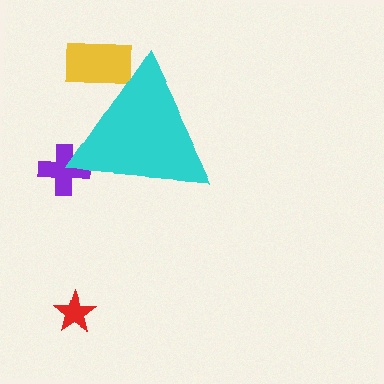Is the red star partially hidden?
No, the red star is fully visible.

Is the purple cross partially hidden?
Yes, the purple cross is partially hidden behind the cyan triangle.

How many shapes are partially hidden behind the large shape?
2 shapes are partially hidden.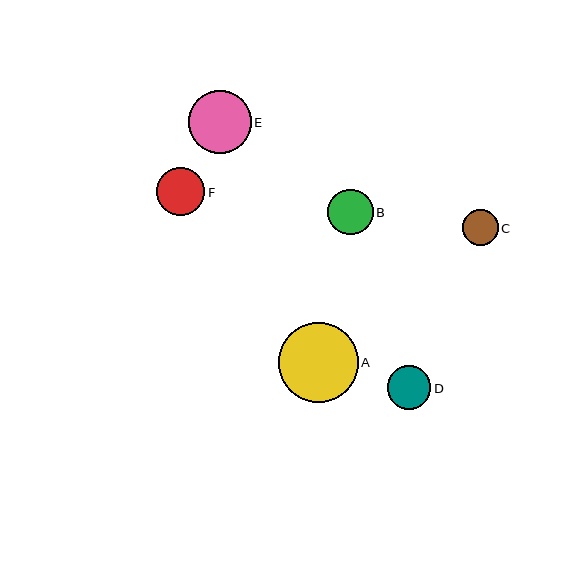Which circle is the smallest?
Circle C is the smallest with a size of approximately 36 pixels.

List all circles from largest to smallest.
From largest to smallest: A, E, F, B, D, C.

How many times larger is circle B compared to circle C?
Circle B is approximately 1.3 times the size of circle C.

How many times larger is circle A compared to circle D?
Circle A is approximately 1.9 times the size of circle D.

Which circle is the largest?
Circle A is the largest with a size of approximately 80 pixels.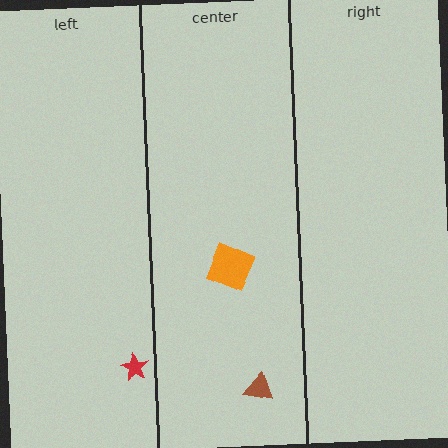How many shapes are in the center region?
2.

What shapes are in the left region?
The red star.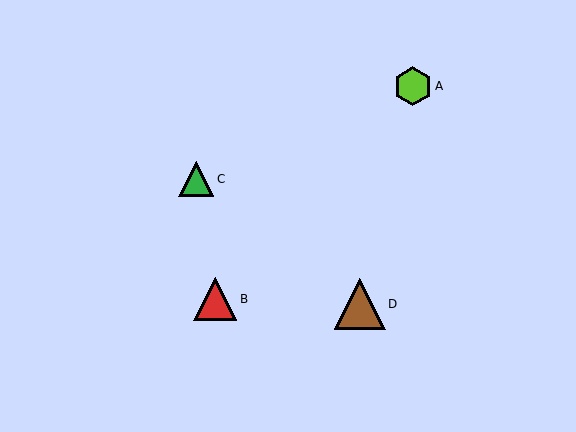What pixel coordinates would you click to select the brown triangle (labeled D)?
Click at (360, 304) to select the brown triangle D.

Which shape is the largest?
The brown triangle (labeled D) is the largest.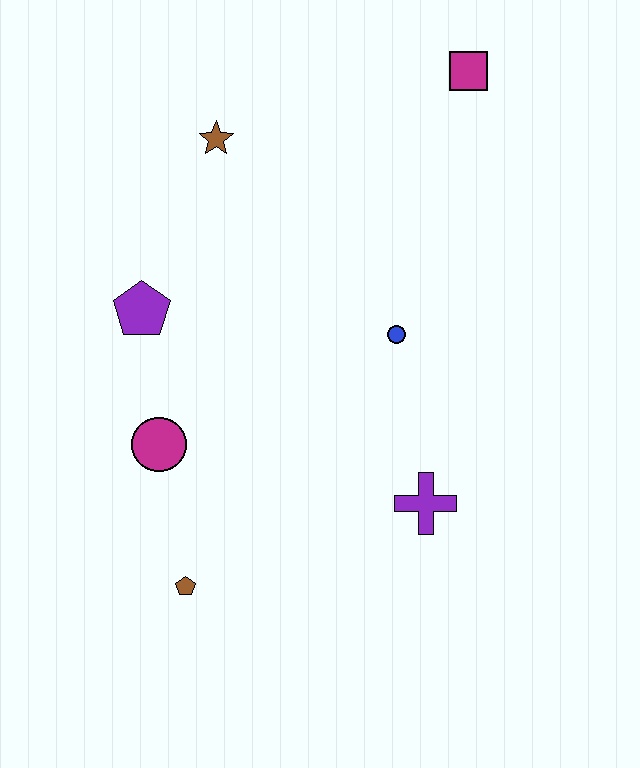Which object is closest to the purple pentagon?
The magenta circle is closest to the purple pentagon.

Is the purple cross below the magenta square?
Yes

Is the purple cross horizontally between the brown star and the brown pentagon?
No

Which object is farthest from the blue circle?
The brown pentagon is farthest from the blue circle.